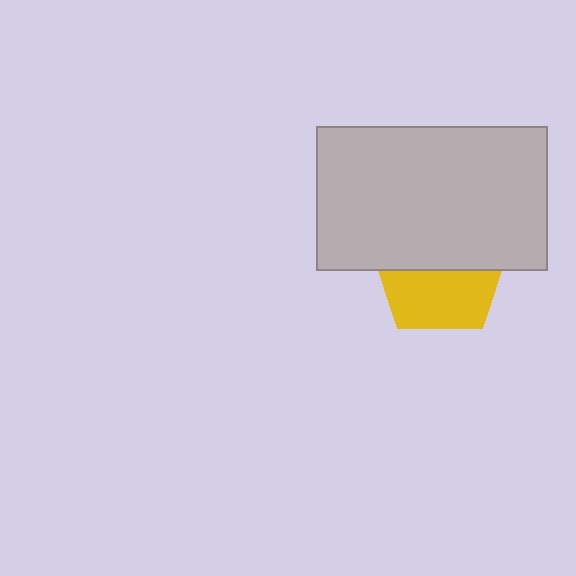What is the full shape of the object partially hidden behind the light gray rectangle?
The partially hidden object is a yellow pentagon.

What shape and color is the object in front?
The object in front is a light gray rectangle.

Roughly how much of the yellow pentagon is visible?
About half of it is visible (roughly 47%).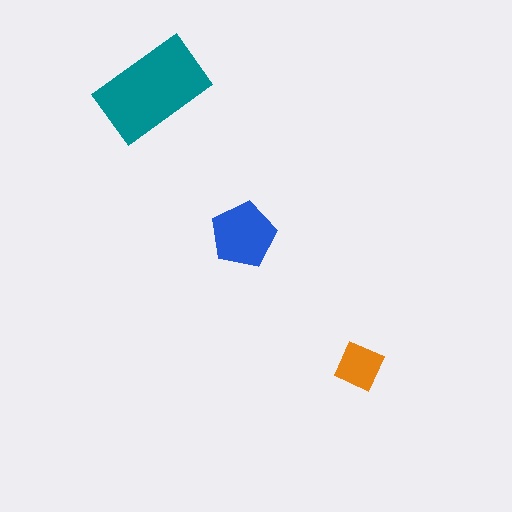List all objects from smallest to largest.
The orange diamond, the blue pentagon, the teal rectangle.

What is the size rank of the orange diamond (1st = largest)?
3rd.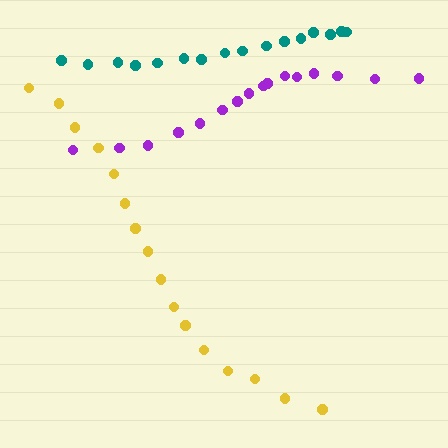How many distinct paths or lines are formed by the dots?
There are 3 distinct paths.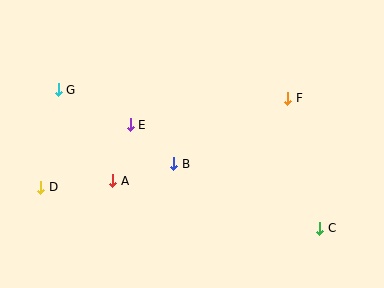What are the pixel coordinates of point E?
Point E is at (130, 125).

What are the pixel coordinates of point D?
Point D is at (41, 187).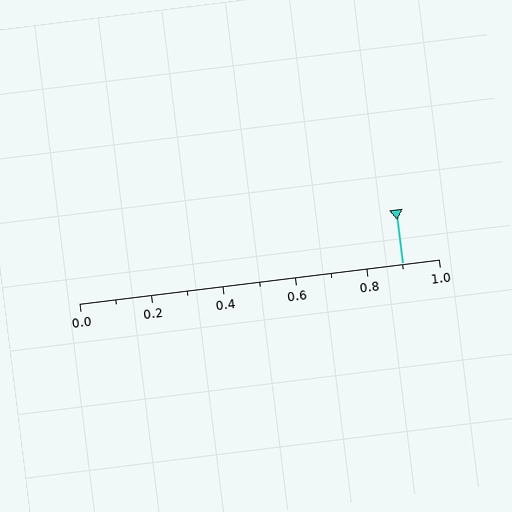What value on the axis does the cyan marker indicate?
The marker indicates approximately 0.9.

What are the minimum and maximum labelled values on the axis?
The axis runs from 0.0 to 1.0.